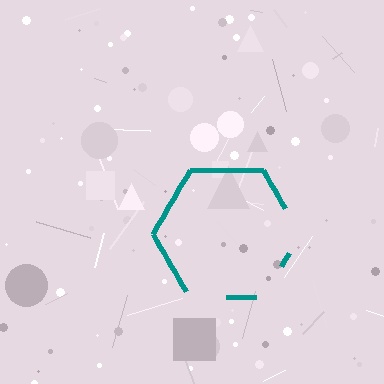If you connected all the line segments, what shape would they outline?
They would outline a hexagon.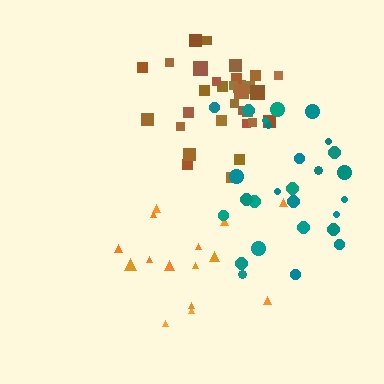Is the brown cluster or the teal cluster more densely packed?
Brown.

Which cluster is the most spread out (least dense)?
Orange.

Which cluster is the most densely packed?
Brown.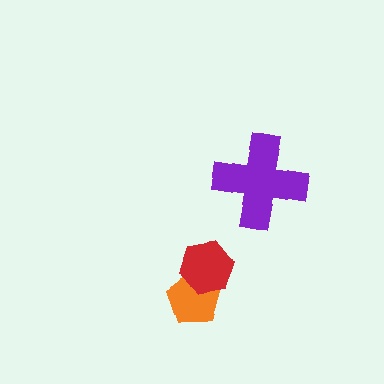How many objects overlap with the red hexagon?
1 object overlaps with the red hexagon.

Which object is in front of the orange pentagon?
The red hexagon is in front of the orange pentagon.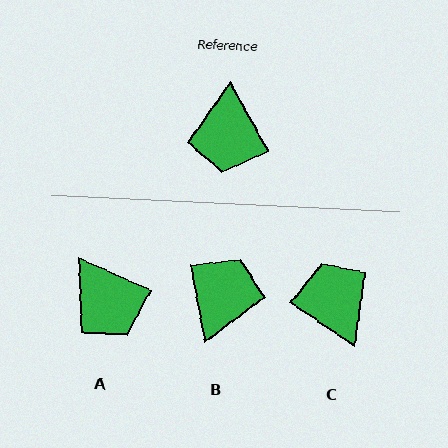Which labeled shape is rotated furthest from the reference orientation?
B, about 162 degrees away.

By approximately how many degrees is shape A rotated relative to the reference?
Approximately 37 degrees counter-clockwise.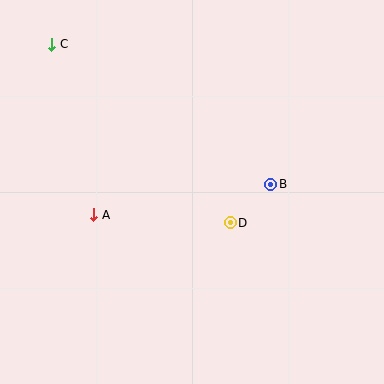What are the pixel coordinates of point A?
Point A is at (94, 215).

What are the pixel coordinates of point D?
Point D is at (230, 223).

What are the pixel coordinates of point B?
Point B is at (271, 184).